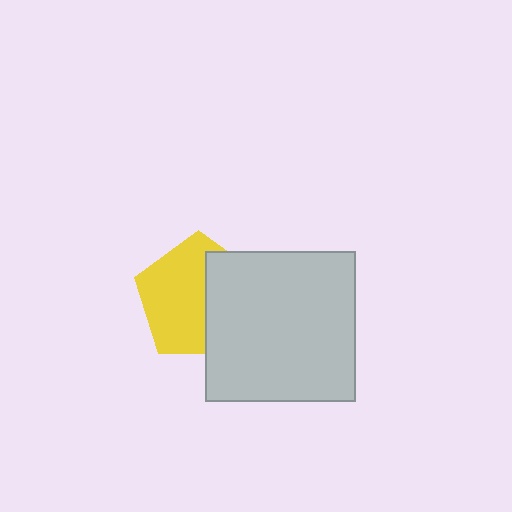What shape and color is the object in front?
The object in front is a light gray square.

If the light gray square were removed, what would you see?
You would see the complete yellow pentagon.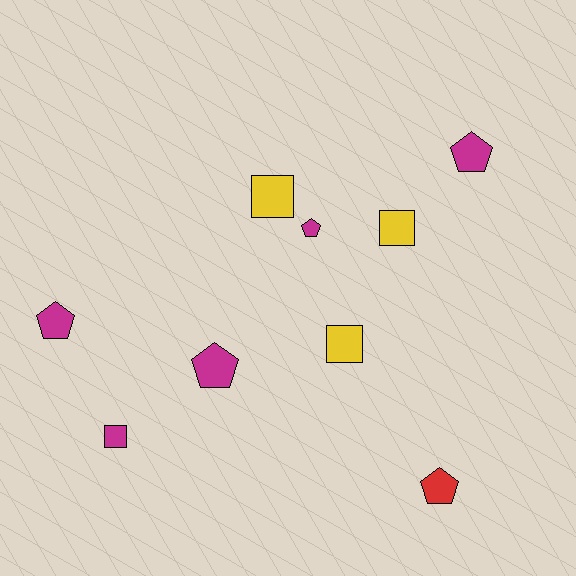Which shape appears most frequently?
Pentagon, with 5 objects.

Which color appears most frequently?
Magenta, with 5 objects.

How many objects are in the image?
There are 9 objects.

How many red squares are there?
There are no red squares.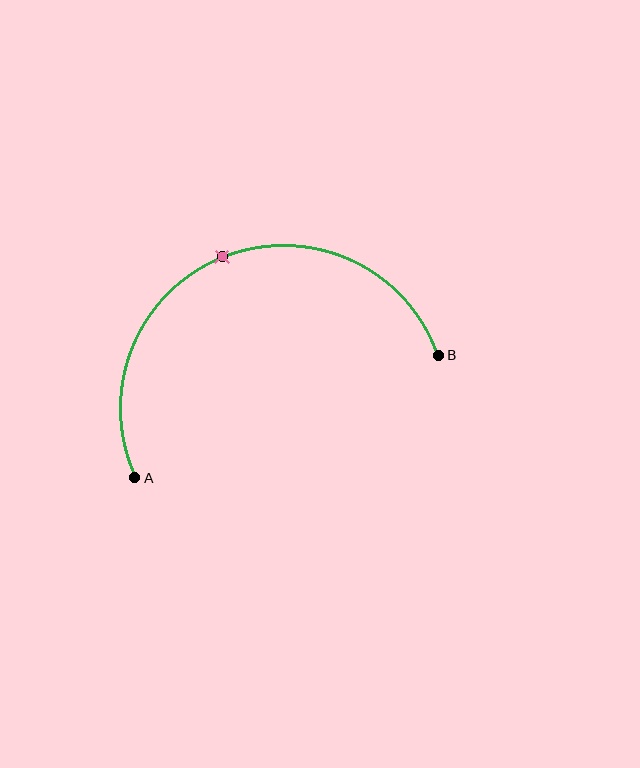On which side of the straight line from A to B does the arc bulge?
The arc bulges above the straight line connecting A and B.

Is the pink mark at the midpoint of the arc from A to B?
Yes. The pink mark lies on the arc at equal arc-length from both A and B — it is the arc midpoint.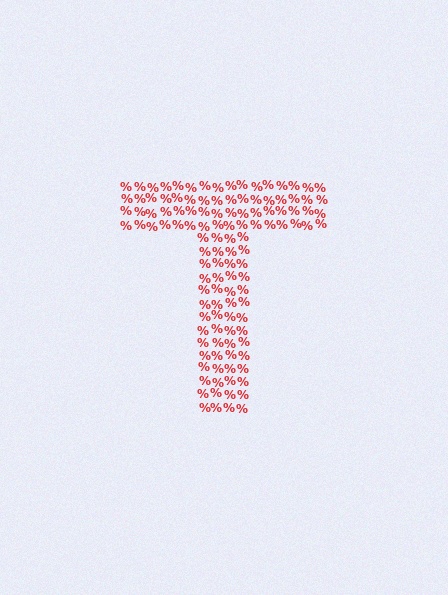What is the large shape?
The large shape is the letter T.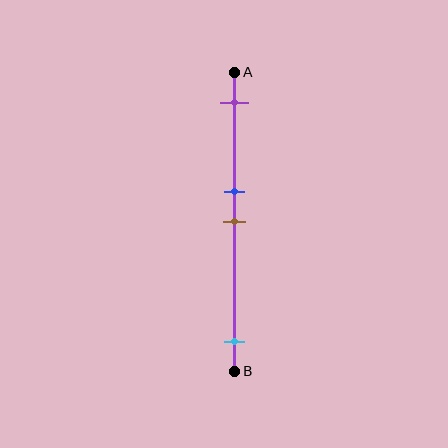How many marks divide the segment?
There are 4 marks dividing the segment.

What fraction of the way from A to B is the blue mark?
The blue mark is approximately 40% (0.4) of the way from A to B.